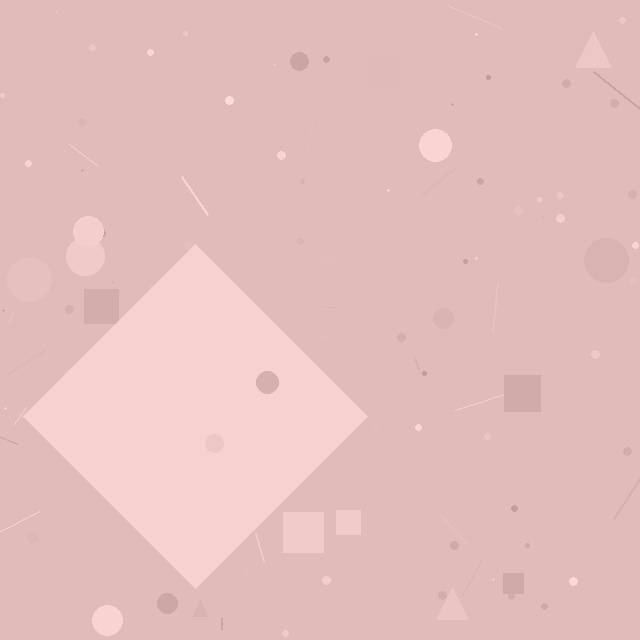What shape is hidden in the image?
A diamond is hidden in the image.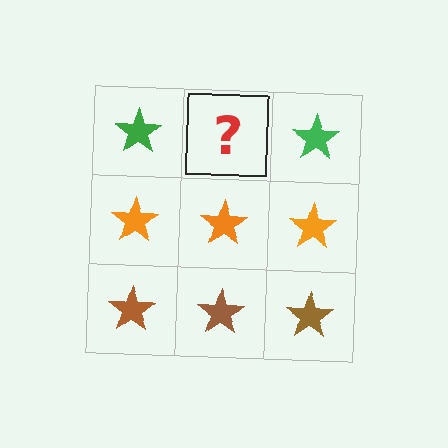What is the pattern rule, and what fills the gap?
The rule is that each row has a consistent color. The gap should be filled with a green star.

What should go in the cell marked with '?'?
The missing cell should contain a green star.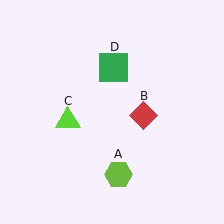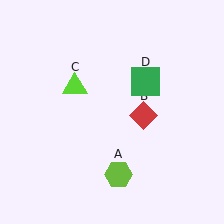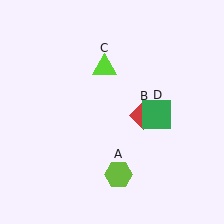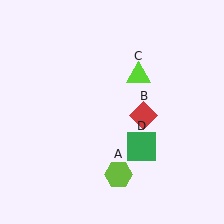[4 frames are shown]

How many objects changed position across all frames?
2 objects changed position: lime triangle (object C), green square (object D).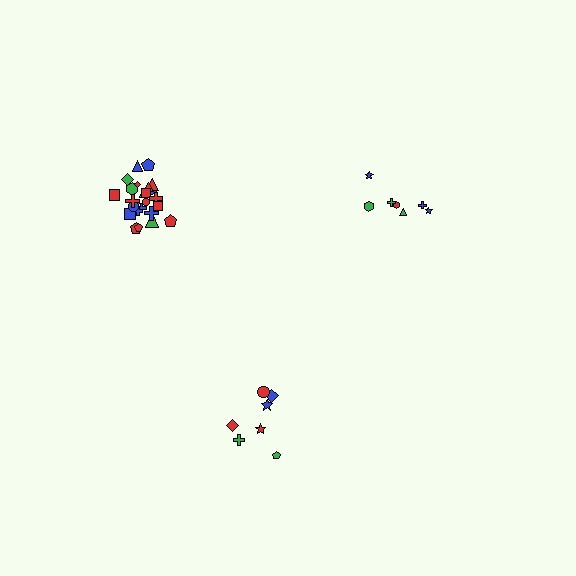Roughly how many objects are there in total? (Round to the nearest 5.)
Roughly 40 objects in total.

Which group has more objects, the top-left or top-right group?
The top-left group.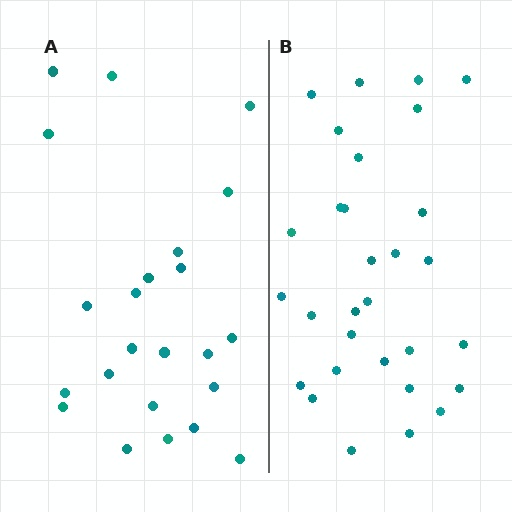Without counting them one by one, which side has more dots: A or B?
Region B (the right region) has more dots.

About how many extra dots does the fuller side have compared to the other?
Region B has roughly 8 or so more dots than region A.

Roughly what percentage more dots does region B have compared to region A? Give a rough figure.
About 30% more.